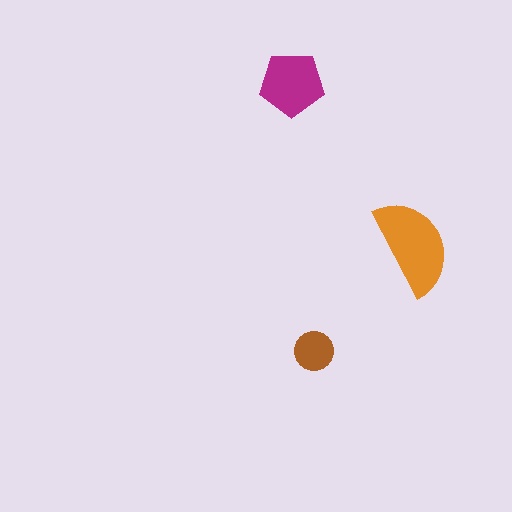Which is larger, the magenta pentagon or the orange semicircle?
The orange semicircle.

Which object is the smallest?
The brown circle.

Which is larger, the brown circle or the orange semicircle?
The orange semicircle.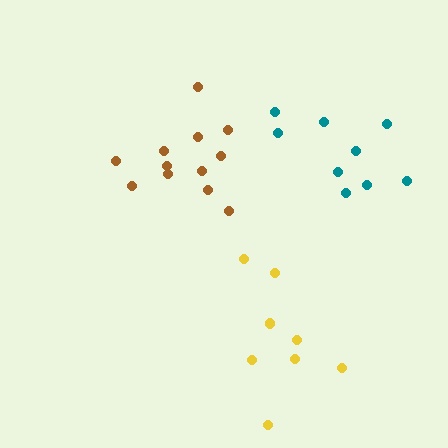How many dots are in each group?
Group 1: 12 dots, Group 2: 9 dots, Group 3: 8 dots (29 total).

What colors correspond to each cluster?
The clusters are colored: brown, teal, yellow.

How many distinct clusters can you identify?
There are 3 distinct clusters.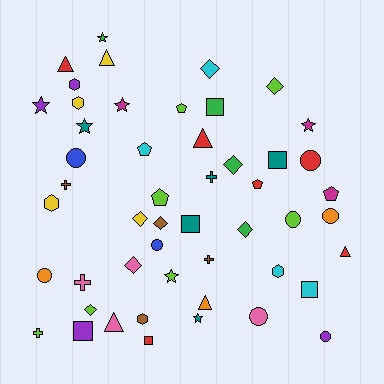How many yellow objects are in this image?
There are 4 yellow objects.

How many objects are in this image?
There are 50 objects.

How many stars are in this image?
There are 7 stars.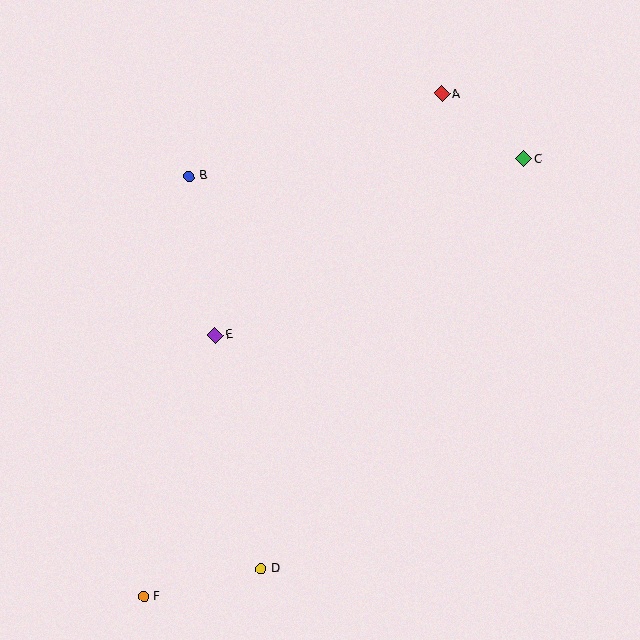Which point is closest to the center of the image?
Point E at (215, 335) is closest to the center.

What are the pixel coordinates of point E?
Point E is at (215, 335).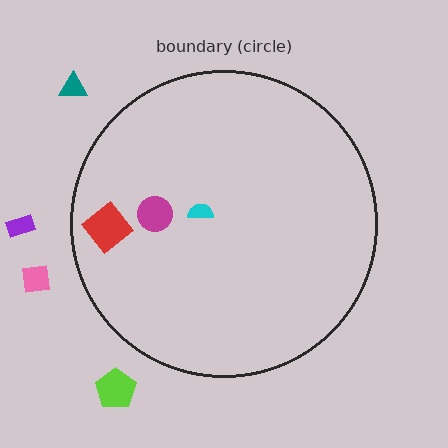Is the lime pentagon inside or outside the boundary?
Outside.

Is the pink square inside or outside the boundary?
Outside.